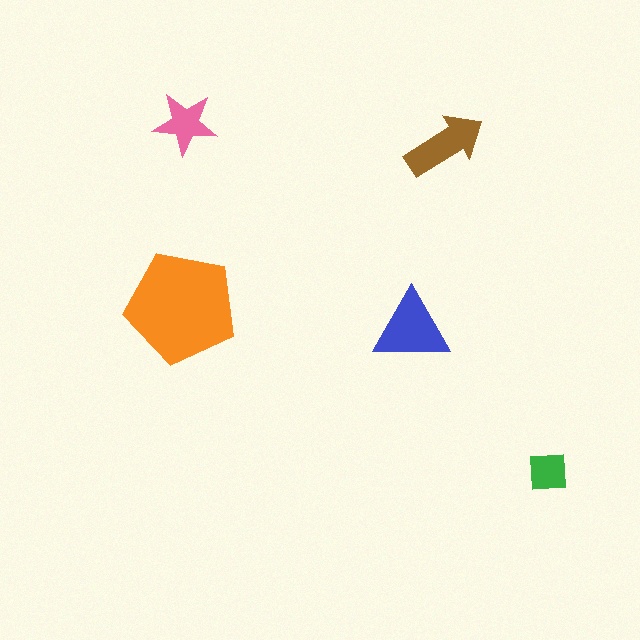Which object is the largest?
The orange pentagon.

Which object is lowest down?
The green square is bottommost.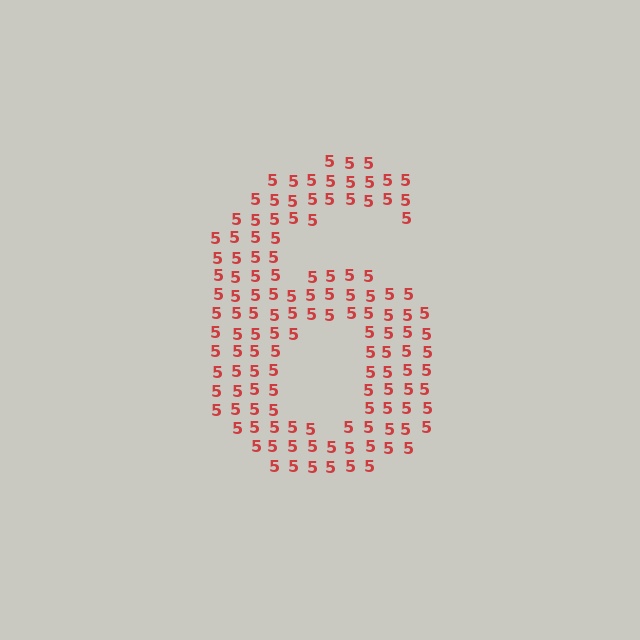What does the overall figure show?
The overall figure shows the digit 6.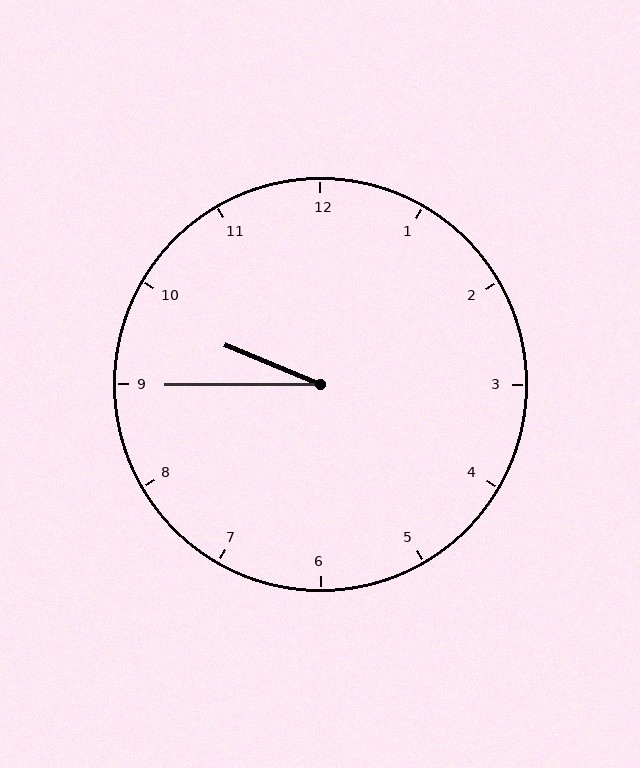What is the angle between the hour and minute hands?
Approximately 22 degrees.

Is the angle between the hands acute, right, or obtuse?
It is acute.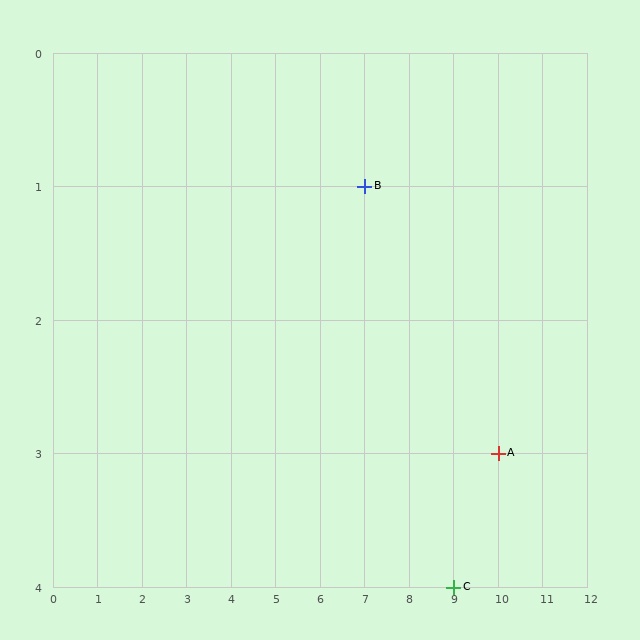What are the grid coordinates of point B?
Point B is at grid coordinates (7, 1).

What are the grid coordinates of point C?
Point C is at grid coordinates (9, 4).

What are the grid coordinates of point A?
Point A is at grid coordinates (10, 3).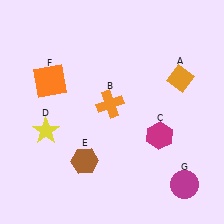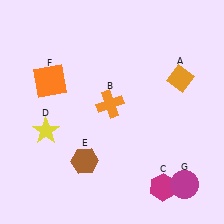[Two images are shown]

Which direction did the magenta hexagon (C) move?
The magenta hexagon (C) moved down.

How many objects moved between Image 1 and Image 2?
1 object moved between the two images.